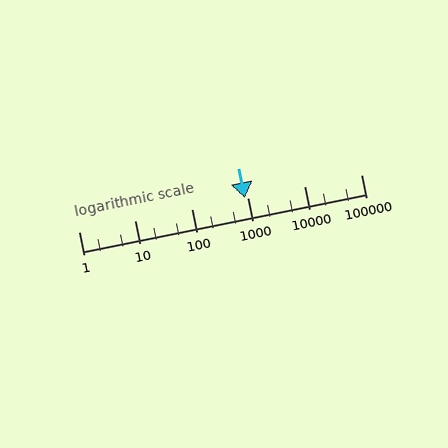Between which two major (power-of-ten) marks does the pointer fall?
The pointer is between 100 and 1000.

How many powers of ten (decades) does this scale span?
The scale spans 5 decades, from 1 to 100000.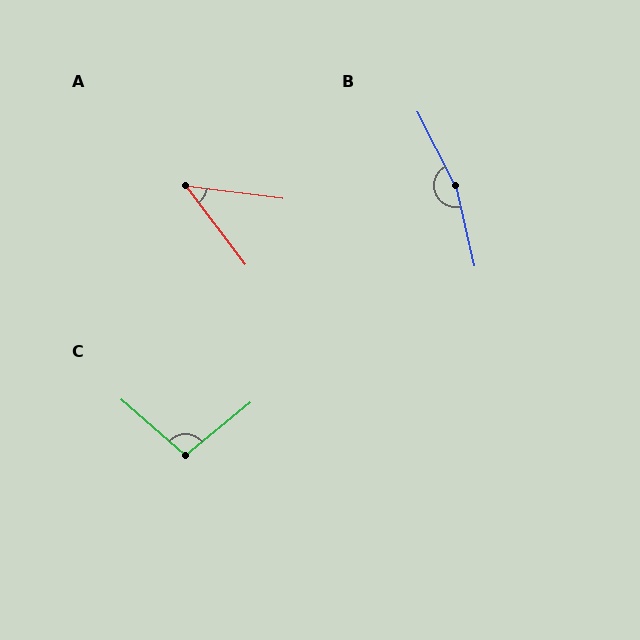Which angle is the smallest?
A, at approximately 46 degrees.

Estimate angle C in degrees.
Approximately 99 degrees.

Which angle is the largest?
B, at approximately 166 degrees.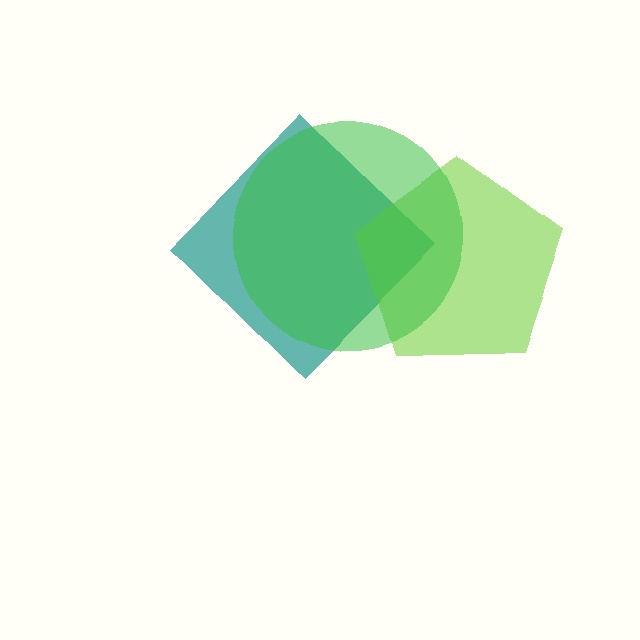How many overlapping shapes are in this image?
There are 3 overlapping shapes in the image.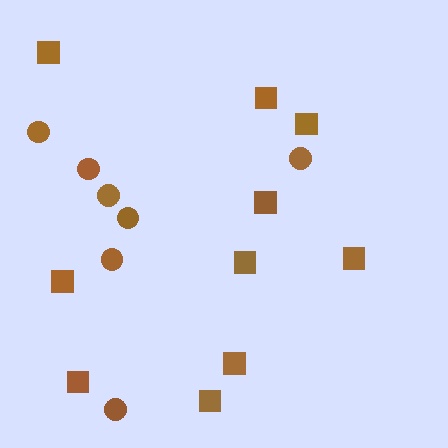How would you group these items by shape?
There are 2 groups: one group of squares (10) and one group of circles (7).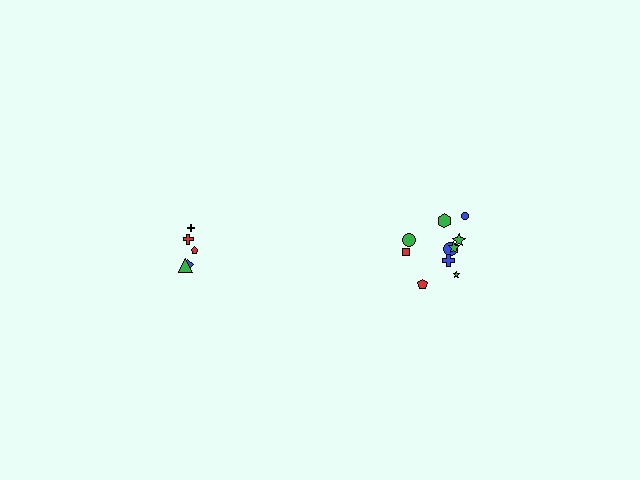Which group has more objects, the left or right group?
The right group.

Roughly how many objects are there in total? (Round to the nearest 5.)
Roughly 15 objects in total.